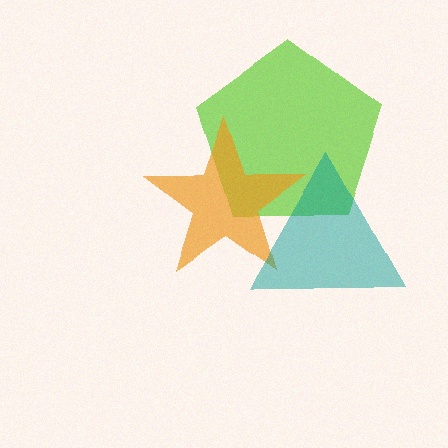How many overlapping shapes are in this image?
There are 3 overlapping shapes in the image.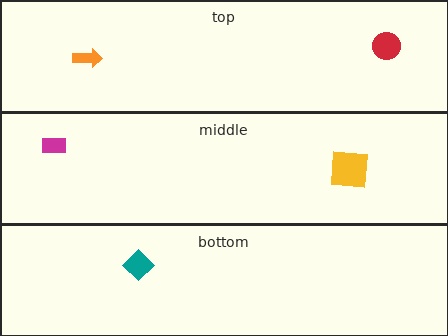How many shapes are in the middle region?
2.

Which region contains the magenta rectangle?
The middle region.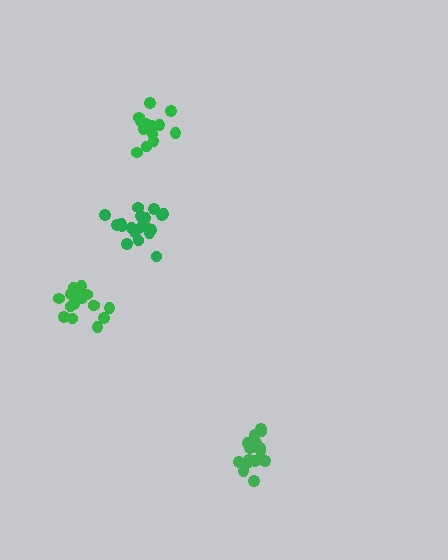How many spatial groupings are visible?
There are 4 spatial groupings.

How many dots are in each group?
Group 1: 17 dots, Group 2: 14 dots, Group 3: 19 dots, Group 4: 16 dots (66 total).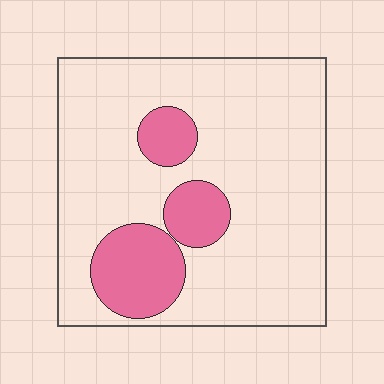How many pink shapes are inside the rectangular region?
3.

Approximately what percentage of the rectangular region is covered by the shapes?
Approximately 20%.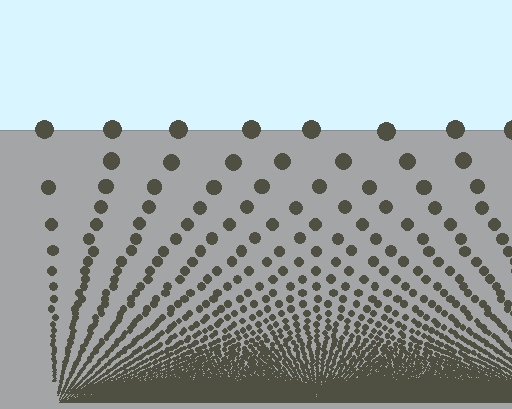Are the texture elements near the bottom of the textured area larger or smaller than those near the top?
Smaller. The gradient is inverted — elements near the bottom are smaller and denser.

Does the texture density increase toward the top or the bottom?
Density increases toward the bottom.